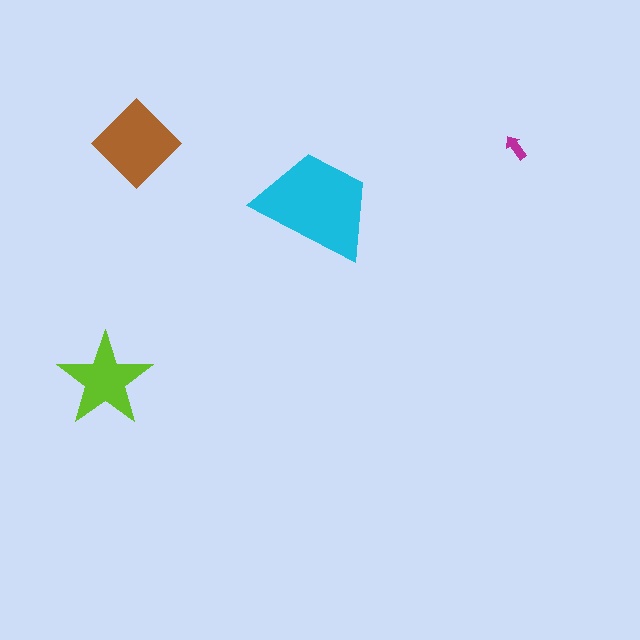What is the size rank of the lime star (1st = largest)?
3rd.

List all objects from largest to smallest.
The cyan trapezoid, the brown diamond, the lime star, the magenta arrow.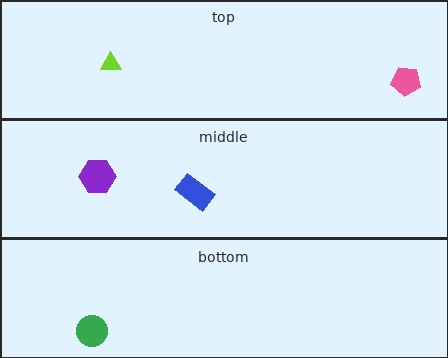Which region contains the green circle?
The bottom region.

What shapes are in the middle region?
The purple hexagon, the blue rectangle.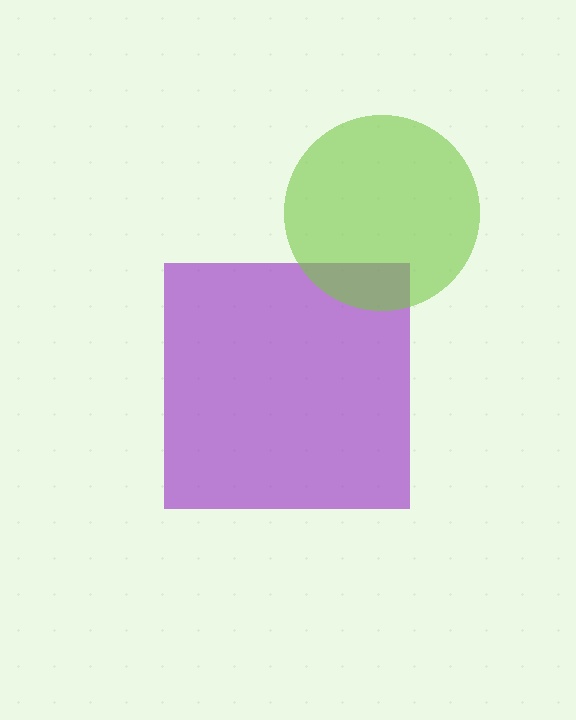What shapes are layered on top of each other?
The layered shapes are: a purple square, a lime circle.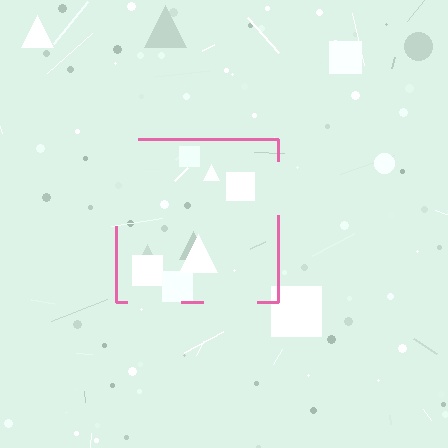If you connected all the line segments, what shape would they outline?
They would outline a square.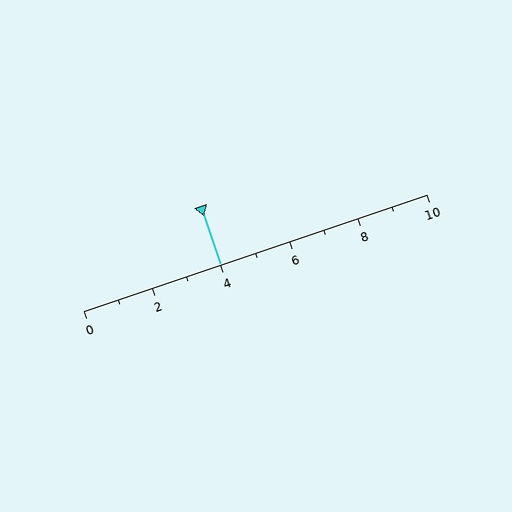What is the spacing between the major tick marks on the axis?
The major ticks are spaced 2 apart.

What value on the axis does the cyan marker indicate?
The marker indicates approximately 4.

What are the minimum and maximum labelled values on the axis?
The axis runs from 0 to 10.